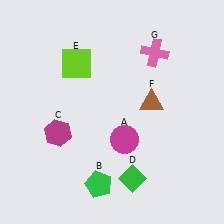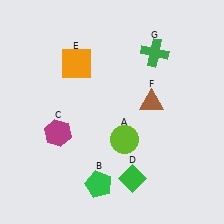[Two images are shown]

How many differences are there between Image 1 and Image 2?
There are 3 differences between the two images.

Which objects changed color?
A changed from magenta to lime. E changed from lime to orange. G changed from pink to green.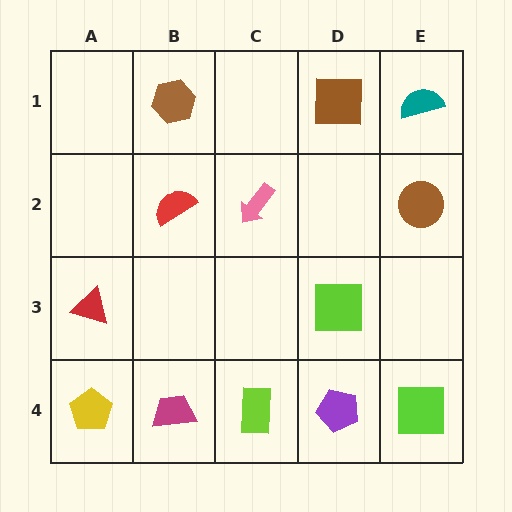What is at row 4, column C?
A lime rectangle.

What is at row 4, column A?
A yellow pentagon.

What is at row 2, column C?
A pink arrow.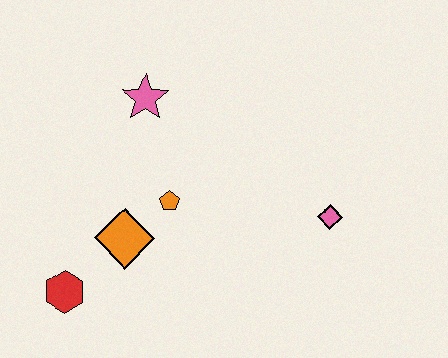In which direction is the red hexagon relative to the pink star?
The red hexagon is below the pink star.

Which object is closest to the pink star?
The orange pentagon is closest to the pink star.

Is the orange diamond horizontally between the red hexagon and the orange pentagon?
Yes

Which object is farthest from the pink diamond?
The red hexagon is farthest from the pink diamond.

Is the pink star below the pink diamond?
No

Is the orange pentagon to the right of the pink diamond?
No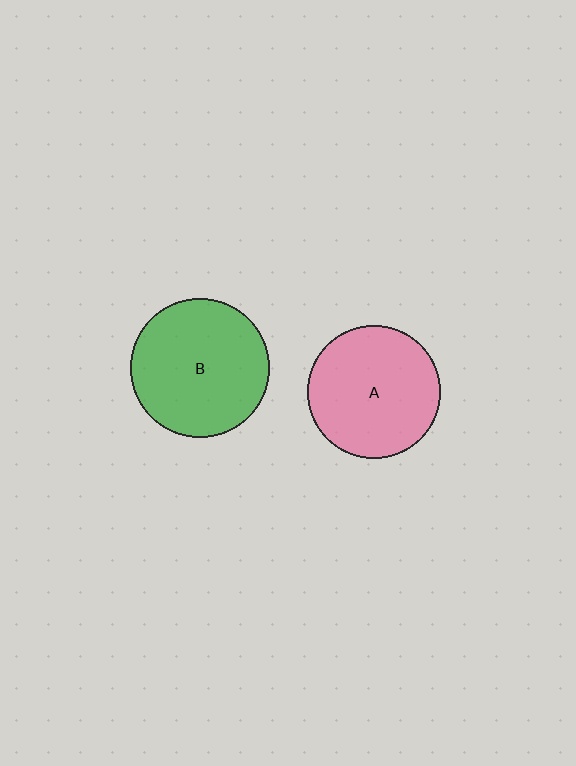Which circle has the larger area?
Circle B (green).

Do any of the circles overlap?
No, none of the circles overlap.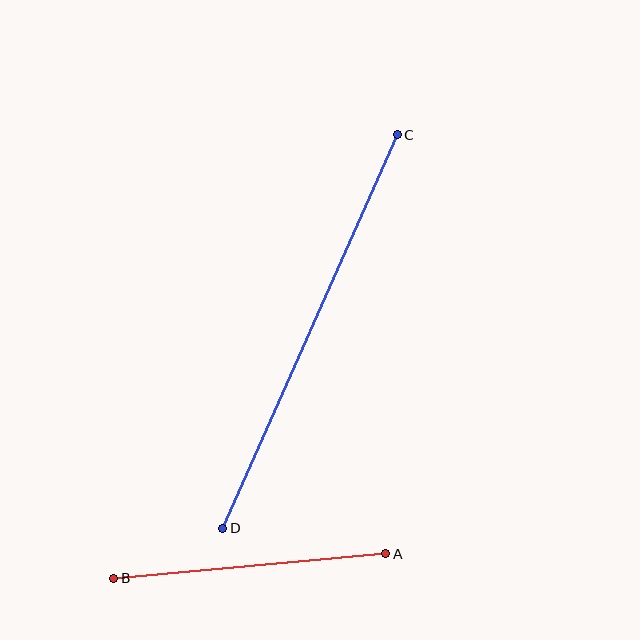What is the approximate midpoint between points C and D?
The midpoint is at approximately (310, 331) pixels.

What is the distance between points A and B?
The distance is approximately 273 pixels.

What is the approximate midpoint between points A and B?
The midpoint is at approximately (250, 566) pixels.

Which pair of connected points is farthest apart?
Points C and D are farthest apart.